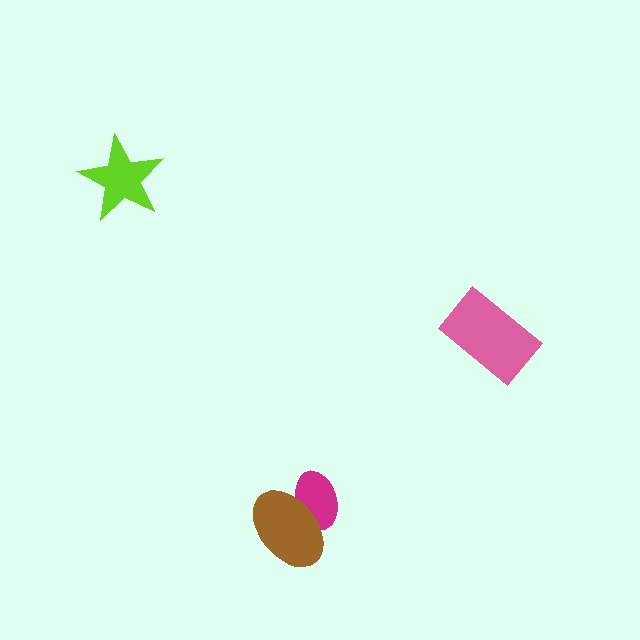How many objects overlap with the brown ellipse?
1 object overlaps with the brown ellipse.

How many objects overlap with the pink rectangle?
0 objects overlap with the pink rectangle.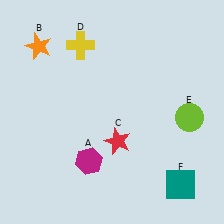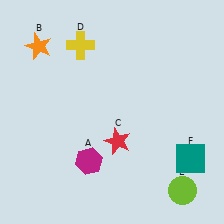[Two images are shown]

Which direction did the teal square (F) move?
The teal square (F) moved up.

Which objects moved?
The objects that moved are: the lime circle (E), the teal square (F).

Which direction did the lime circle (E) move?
The lime circle (E) moved down.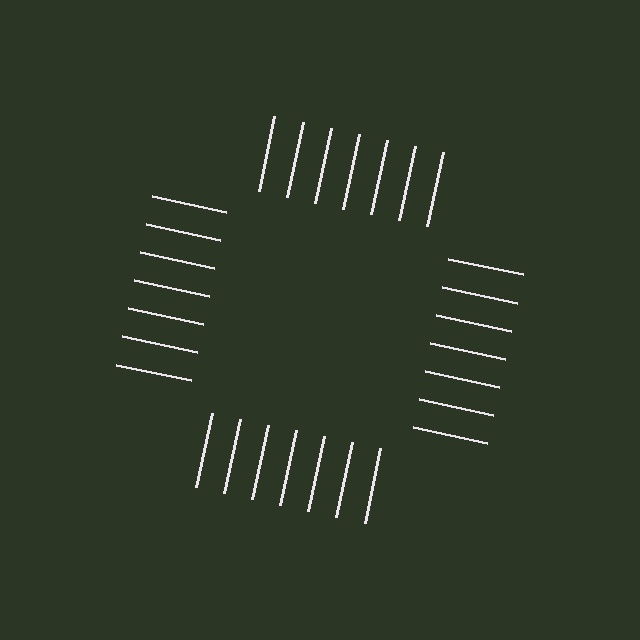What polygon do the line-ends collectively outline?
An illusory square — the line segments terminate on its edges but no continuous stroke is drawn.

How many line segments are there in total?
28 — 7 along each of the 4 edges.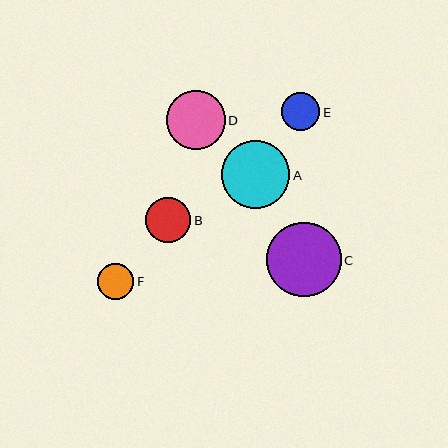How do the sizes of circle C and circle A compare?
Circle C and circle A are approximately the same size.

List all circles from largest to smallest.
From largest to smallest: C, A, D, B, E, F.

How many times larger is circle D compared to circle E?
Circle D is approximately 1.5 times the size of circle E.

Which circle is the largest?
Circle C is the largest with a size of approximately 75 pixels.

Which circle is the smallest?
Circle F is the smallest with a size of approximately 36 pixels.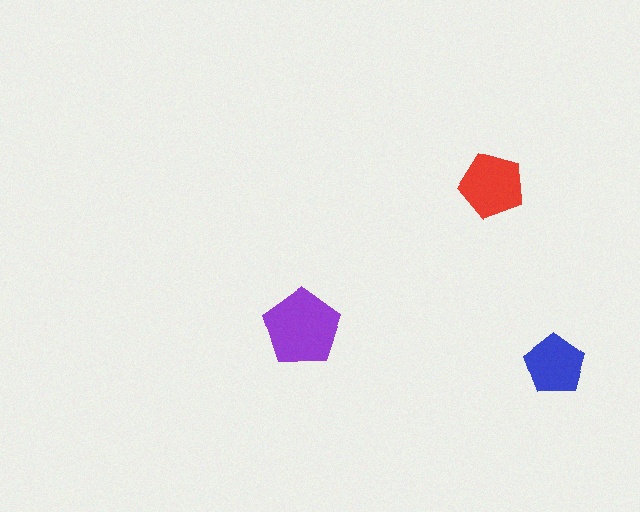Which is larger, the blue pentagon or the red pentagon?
The red one.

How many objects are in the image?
There are 3 objects in the image.